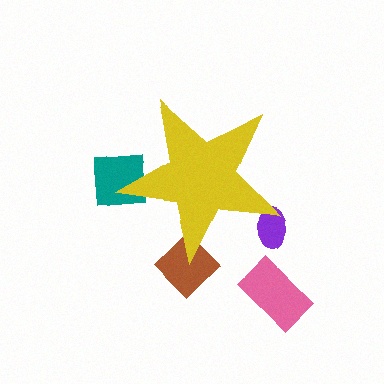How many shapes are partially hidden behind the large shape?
3 shapes are partially hidden.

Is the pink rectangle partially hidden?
No, the pink rectangle is fully visible.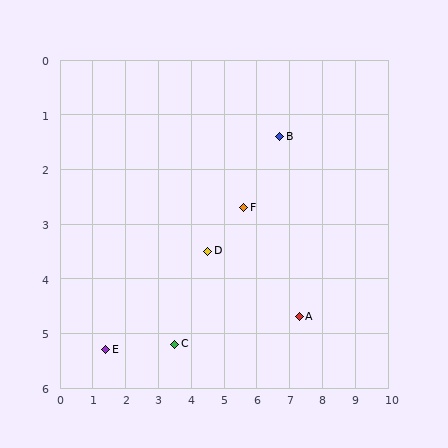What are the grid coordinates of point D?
Point D is at approximately (4.5, 3.5).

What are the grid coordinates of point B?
Point B is at approximately (6.7, 1.4).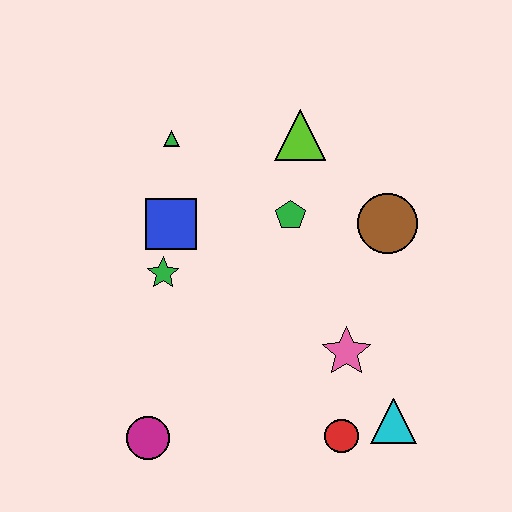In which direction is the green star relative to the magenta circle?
The green star is above the magenta circle.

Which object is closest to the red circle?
The cyan triangle is closest to the red circle.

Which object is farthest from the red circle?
The green triangle is farthest from the red circle.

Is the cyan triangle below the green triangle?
Yes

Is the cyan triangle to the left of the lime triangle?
No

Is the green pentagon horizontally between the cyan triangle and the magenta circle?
Yes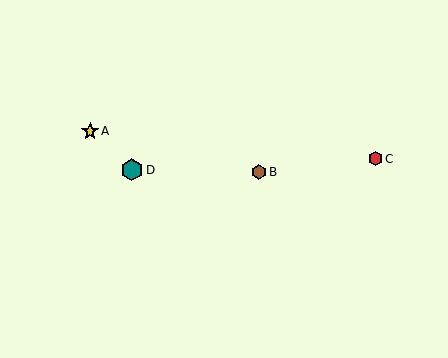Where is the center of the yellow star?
The center of the yellow star is at (90, 131).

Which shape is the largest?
The teal hexagon (labeled D) is the largest.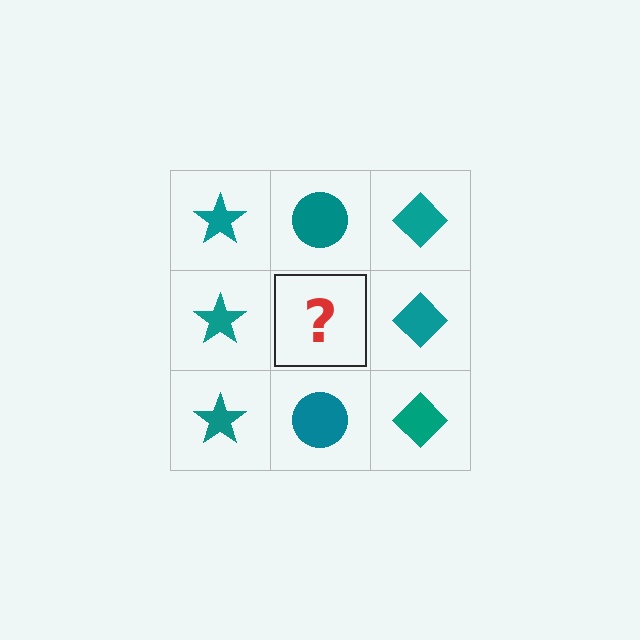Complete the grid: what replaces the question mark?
The question mark should be replaced with a teal circle.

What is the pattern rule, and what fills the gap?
The rule is that each column has a consistent shape. The gap should be filled with a teal circle.